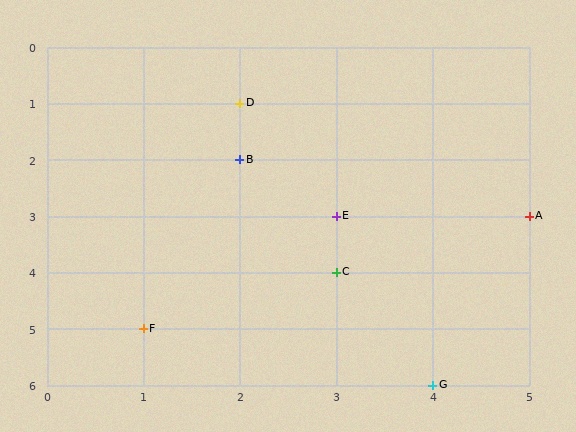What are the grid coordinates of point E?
Point E is at grid coordinates (3, 3).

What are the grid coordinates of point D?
Point D is at grid coordinates (2, 1).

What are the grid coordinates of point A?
Point A is at grid coordinates (5, 3).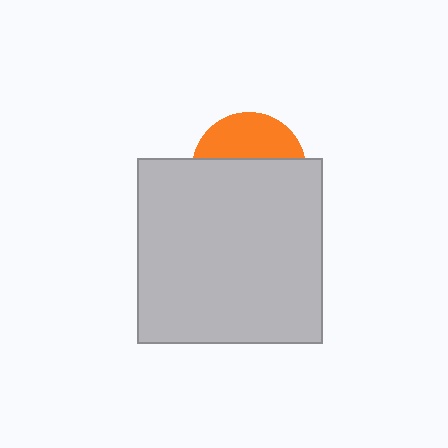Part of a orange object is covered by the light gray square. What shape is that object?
It is a circle.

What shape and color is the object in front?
The object in front is a light gray square.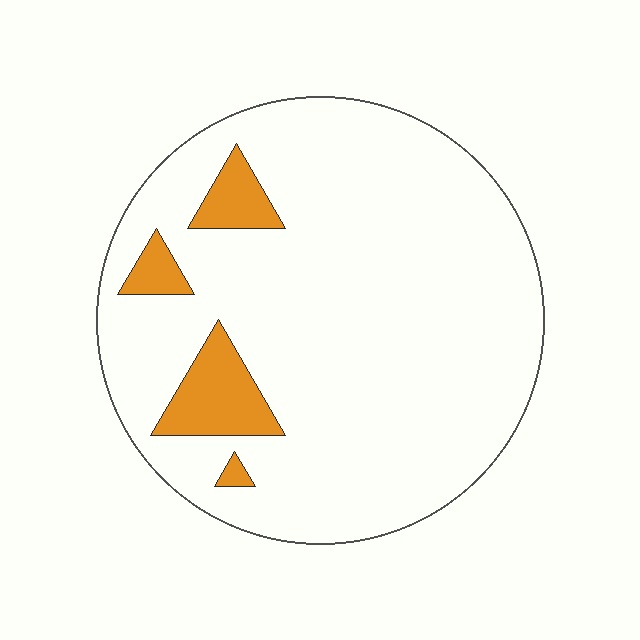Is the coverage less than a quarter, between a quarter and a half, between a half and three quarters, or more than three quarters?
Less than a quarter.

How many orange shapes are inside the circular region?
4.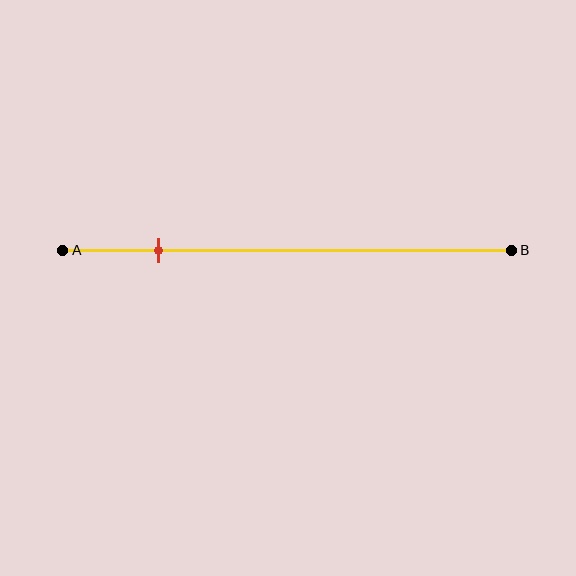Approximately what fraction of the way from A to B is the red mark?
The red mark is approximately 20% of the way from A to B.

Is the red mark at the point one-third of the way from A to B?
No, the mark is at about 20% from A, not at the 33% one-third point.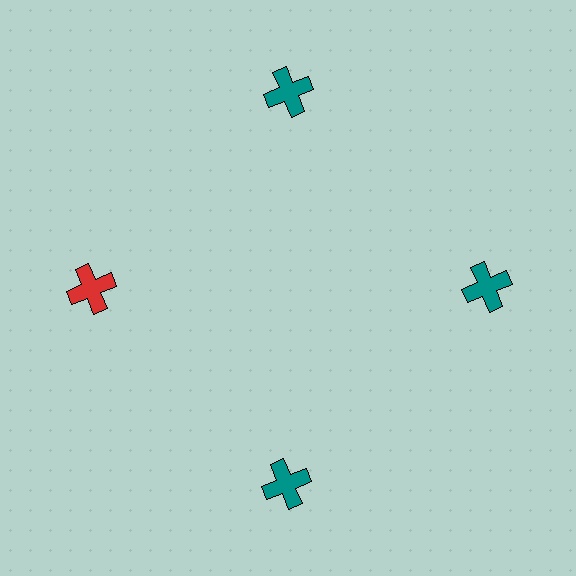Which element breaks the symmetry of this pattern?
The red cross at roughly the 9 o'clock position breaks the symmetry. All other shapes are teal crosses.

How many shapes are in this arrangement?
There are 4 shapes arranged in a ring pattern.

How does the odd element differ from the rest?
It has a different color: red instead of teal.